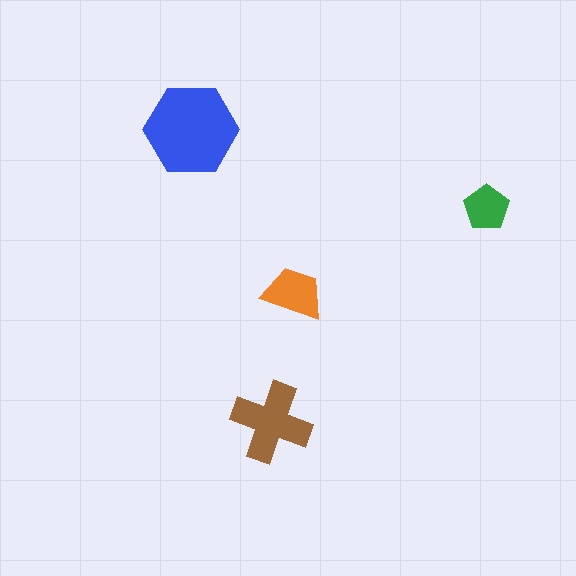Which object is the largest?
The blue hexagon.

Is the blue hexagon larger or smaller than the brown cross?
Larger.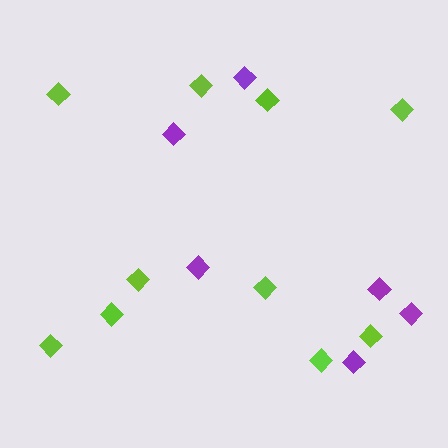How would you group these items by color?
There are 2 groups: one group of purple diamonds (6) and one group of lime diamonds (10).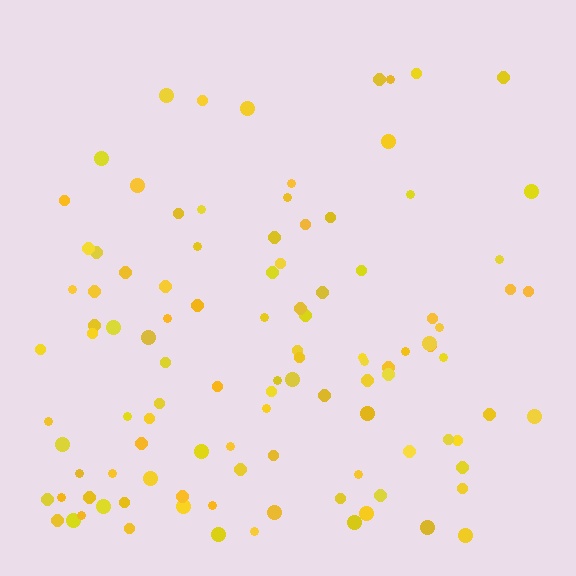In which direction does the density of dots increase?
From top to bottom, with the bottom side densest.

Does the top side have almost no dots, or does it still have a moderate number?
Still a moderate number, just noticeably fewer than the bottom.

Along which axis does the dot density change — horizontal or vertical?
Vertical.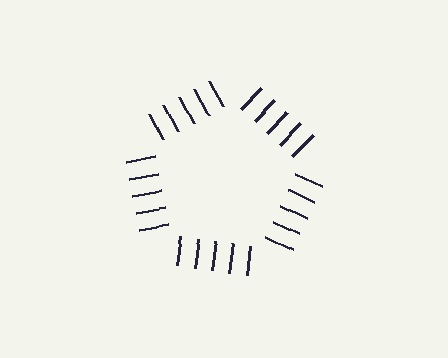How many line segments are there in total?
25 — 5 along each of the 5 edges.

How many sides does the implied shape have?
5 sides — the line-ends trace a pentagon.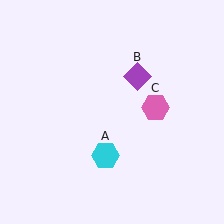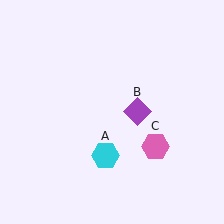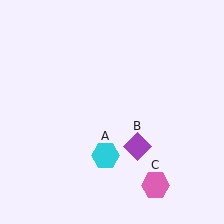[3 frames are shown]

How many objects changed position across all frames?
2 objects changed position: purple diamond (object B), pink hexagon (object C).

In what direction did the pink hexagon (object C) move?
The pink hexagon (object C) moved down.